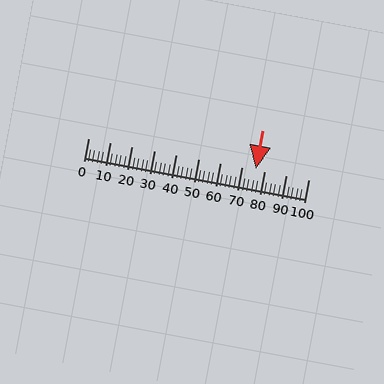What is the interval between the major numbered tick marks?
The major tick marks are spaced 10 units apart.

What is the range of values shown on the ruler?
The ruler shows values from 0 to 100.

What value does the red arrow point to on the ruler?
The red arrow points to approximately 76.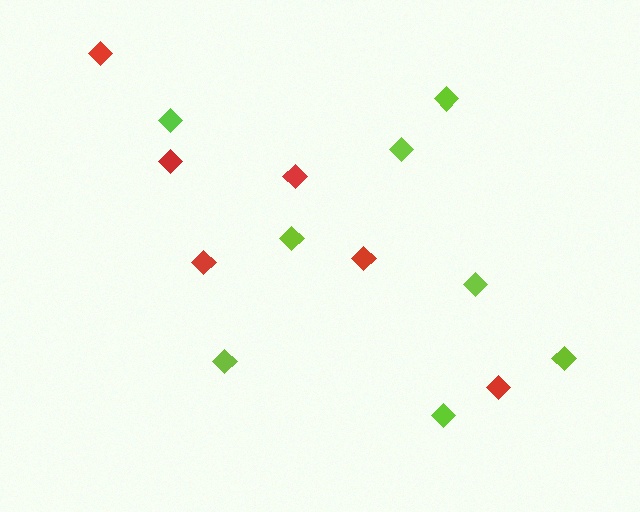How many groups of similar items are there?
There are 2 groups: one group of red diamonds (6) and one group of lime diamonds (8).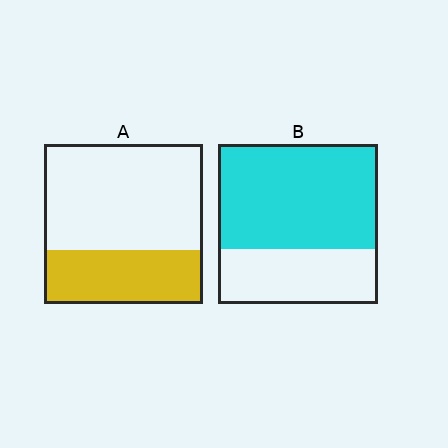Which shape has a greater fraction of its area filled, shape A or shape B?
Shape B.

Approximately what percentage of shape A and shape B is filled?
A is approximately 35% and B is approximately 65%.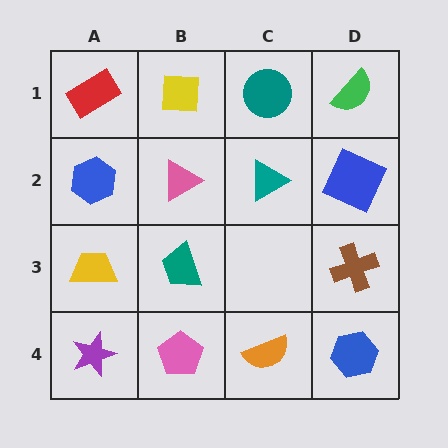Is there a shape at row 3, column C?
No, that cell is empty.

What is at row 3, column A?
A yellow trapezoid.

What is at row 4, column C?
An orange semicircle.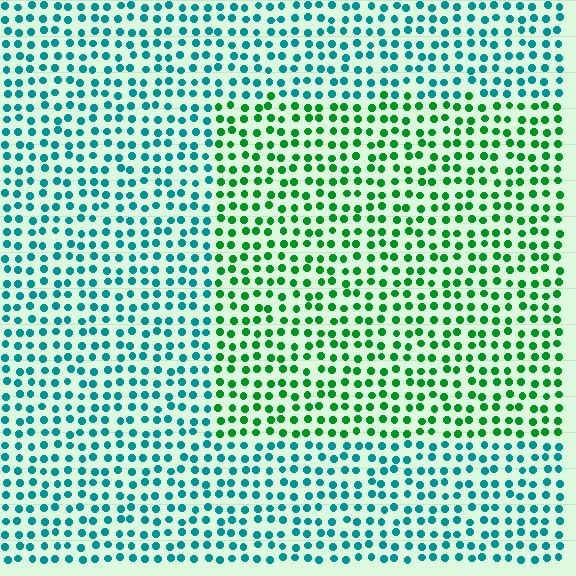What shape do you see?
I see a rectangle.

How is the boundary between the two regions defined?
The boundary is defined purely by a slight shift in hue (about 48 degrees). Spacing, size, and orientation are identical on both sides.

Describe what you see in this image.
The image is filled with small teal elements in a uniform arrangement. A rectangle-shaped region is visible where the elements are tinted to a slightly different hue, forming a subtle color boundary.